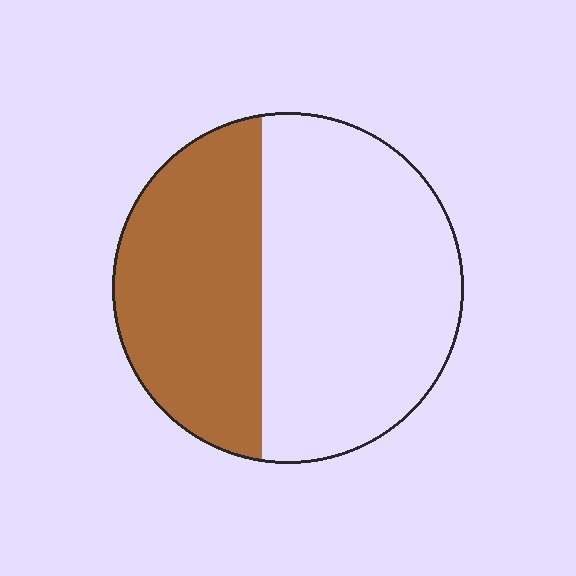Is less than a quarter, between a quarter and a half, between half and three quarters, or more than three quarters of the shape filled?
Between a quarter and a half.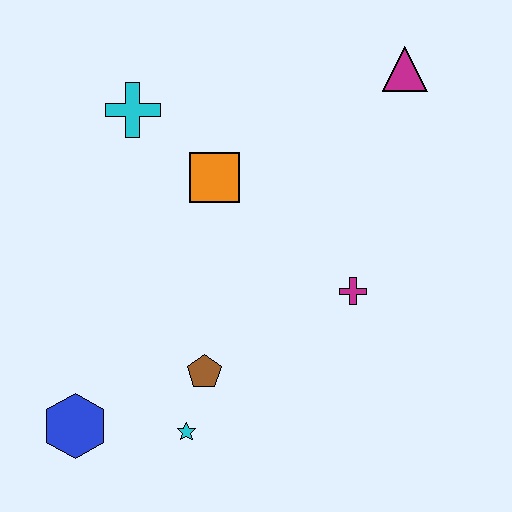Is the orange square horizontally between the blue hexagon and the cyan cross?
No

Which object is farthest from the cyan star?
The magenta triangle is farthest from the cyan star.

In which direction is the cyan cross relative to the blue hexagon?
The cyan cross is above the blue hexagon.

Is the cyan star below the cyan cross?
Yes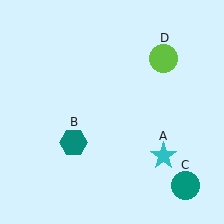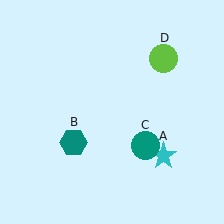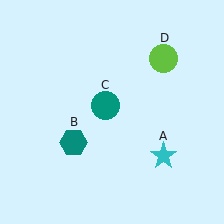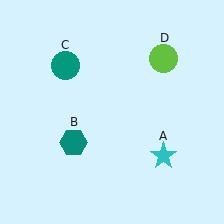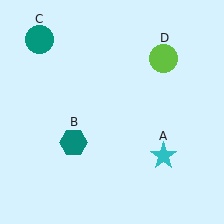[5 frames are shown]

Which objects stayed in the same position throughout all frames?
Cyan star (object A) and teal hexagon (object B) and lime circle (object D) remained stationary.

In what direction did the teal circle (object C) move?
The teal circle (object C) moved up and to the left.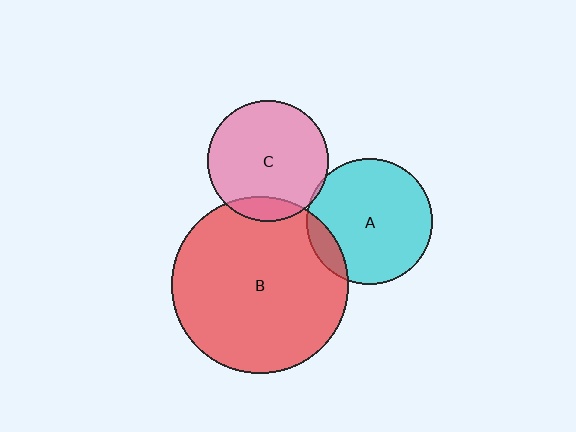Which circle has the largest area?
Circle B (red).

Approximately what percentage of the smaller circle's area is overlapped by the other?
Approximately 10%.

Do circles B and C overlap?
Yes.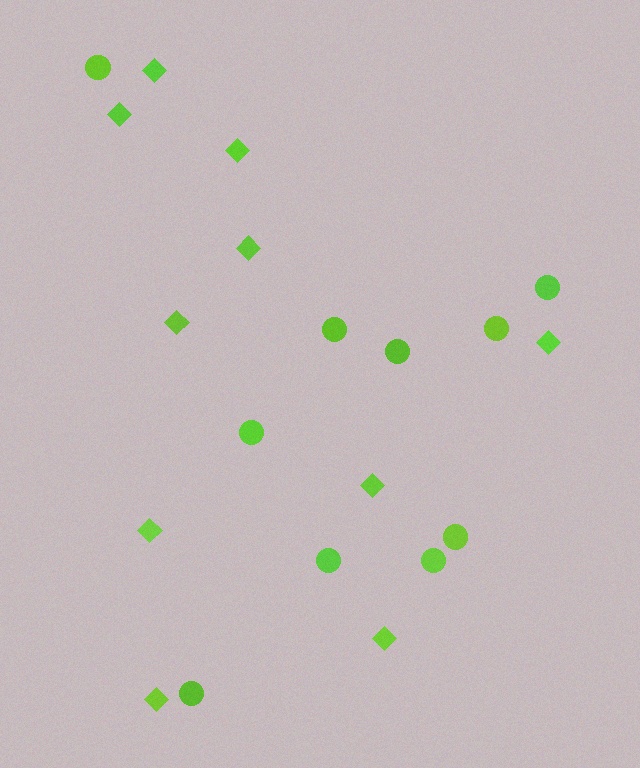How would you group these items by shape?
There are 2 groups: one group of diamonds (10) and one group of circles (10).